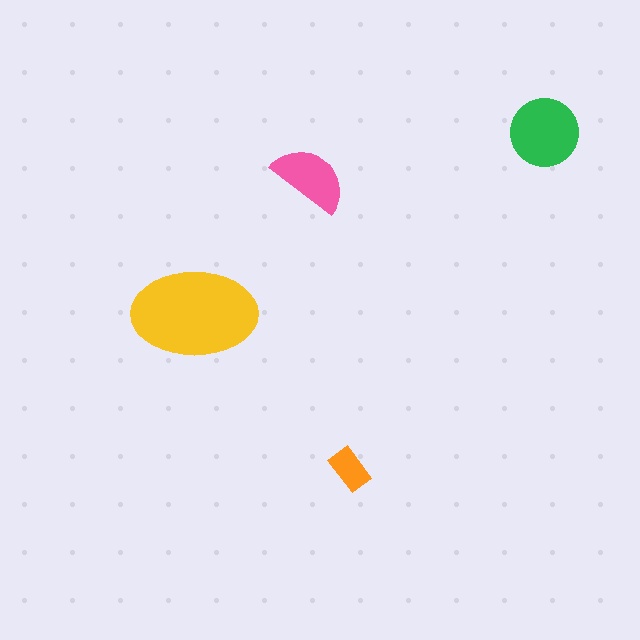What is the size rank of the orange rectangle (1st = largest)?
4th.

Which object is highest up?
The green circle is topmost.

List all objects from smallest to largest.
The orange rectangle, the pink semicircle, the green circle, the yellow ellipse.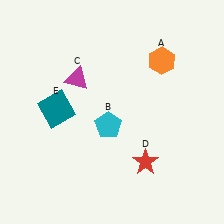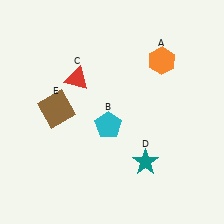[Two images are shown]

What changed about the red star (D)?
In Image 1, D is red. In Image 2, it changed to teal.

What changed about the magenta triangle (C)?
In Image 1, C is magenta. In Image 2, it changed to red.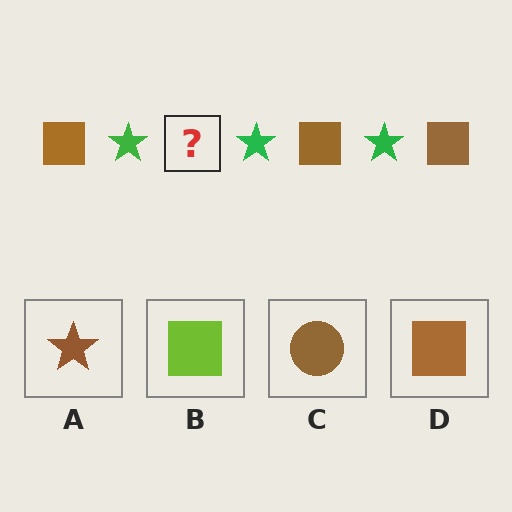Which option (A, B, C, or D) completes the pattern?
D.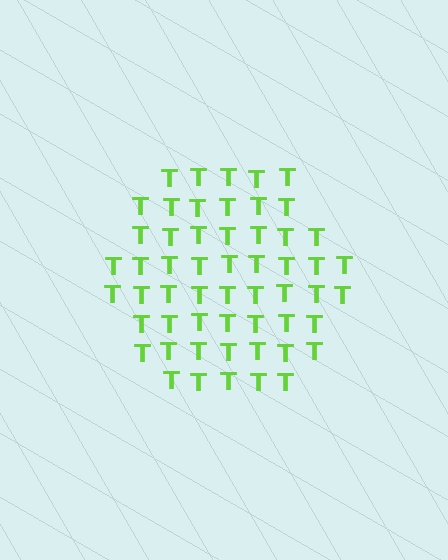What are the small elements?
The small elements are letter T's.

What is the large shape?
The large shape is a hexagon.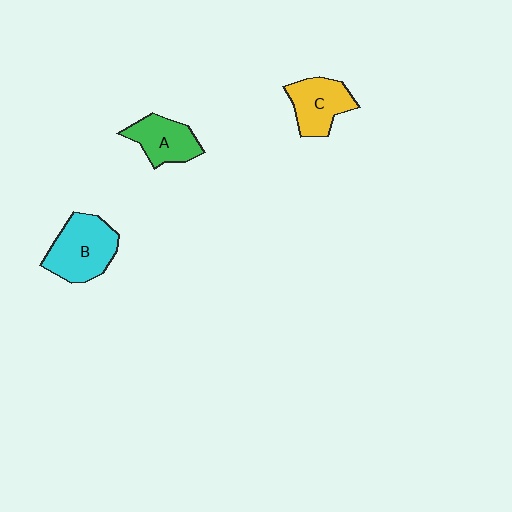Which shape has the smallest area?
Shape A (green).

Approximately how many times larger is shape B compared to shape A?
Approximately 1.4 times.